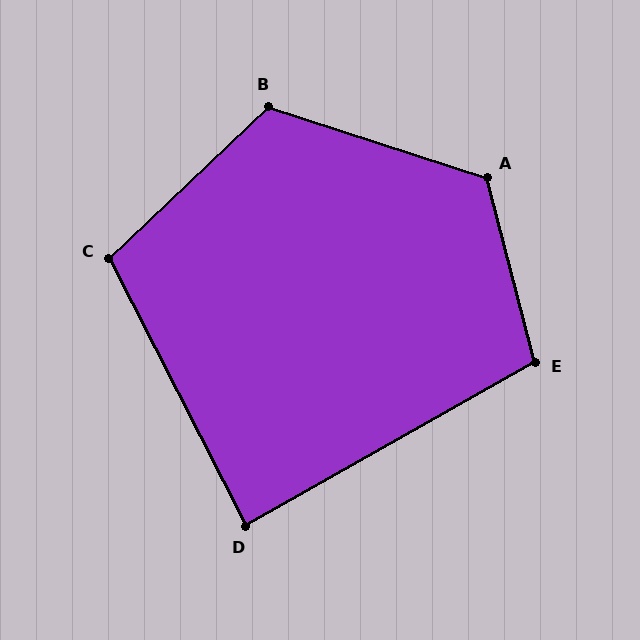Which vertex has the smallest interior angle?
D, at approximately 87 degrees.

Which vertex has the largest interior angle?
A, at approximately 123 degrees.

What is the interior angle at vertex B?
Approximately 118 degrees (obtuse).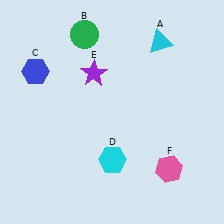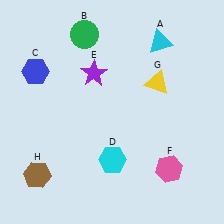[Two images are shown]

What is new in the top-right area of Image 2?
A yellow triangle (G) was added in the top-right area of Image 2.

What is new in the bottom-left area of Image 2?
A brown hexagon (H) was added in the bottom-left area of Image 2.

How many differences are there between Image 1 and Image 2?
There are 2 differences between the two images.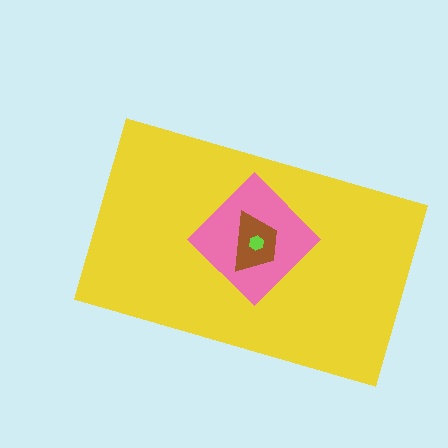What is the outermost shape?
The yellow rectangle.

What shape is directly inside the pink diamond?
The brown trapezoid.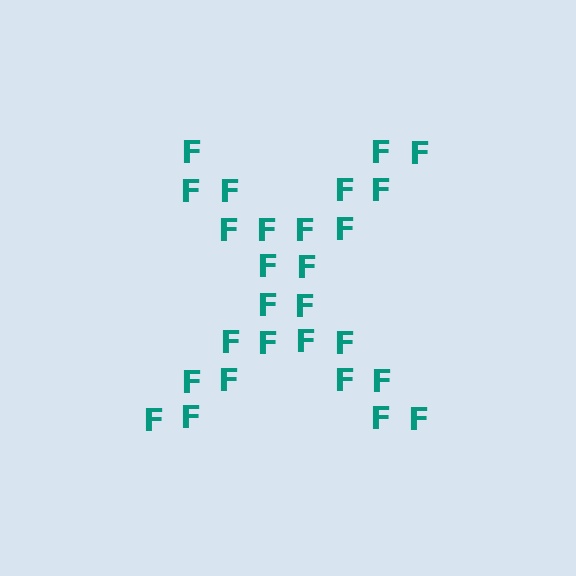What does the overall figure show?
The overall figure shows the letter X.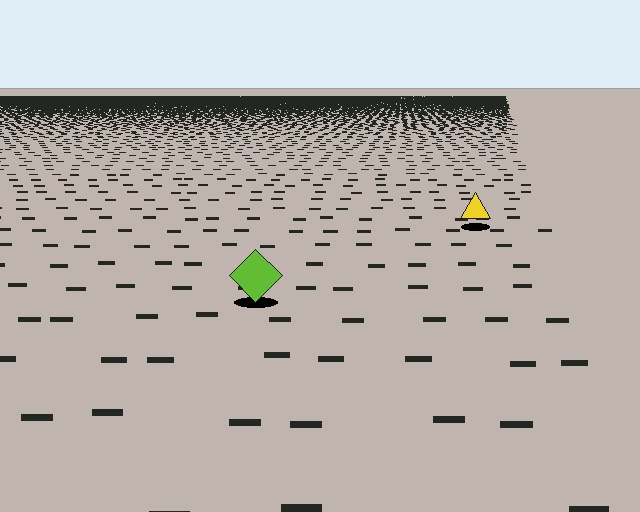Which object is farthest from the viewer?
The yellow triangle is farthest from the viewer. It appears smaller and the ground texture around it is denser.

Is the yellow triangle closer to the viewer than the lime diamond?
No. The lime diamond is closer — you can tell from the texture gradient: the ground texture is coarser near it.